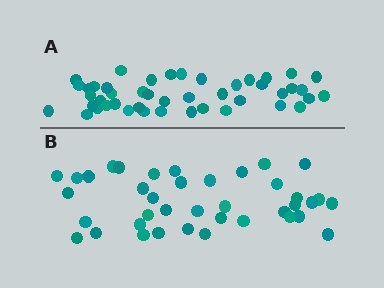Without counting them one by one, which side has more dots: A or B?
Region A (the top region) has more dots.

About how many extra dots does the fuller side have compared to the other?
Region A has about 6 more dots than region B.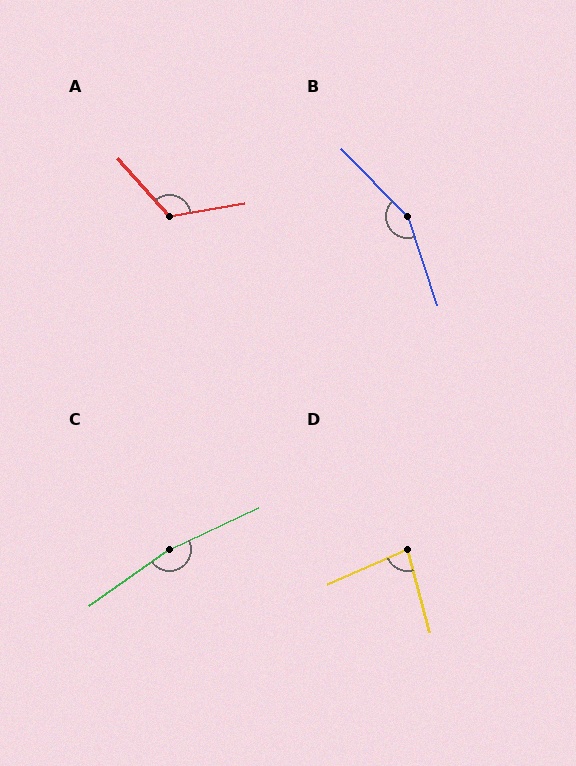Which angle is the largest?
C, at approximately 170 degrees.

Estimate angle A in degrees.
Approximately 122 degrees.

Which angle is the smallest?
D, at approximately 81 degrees.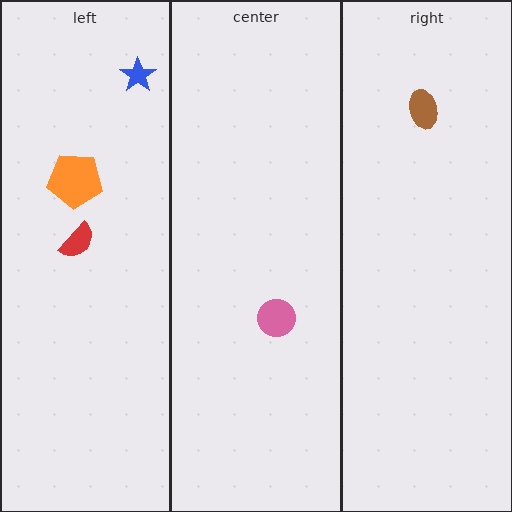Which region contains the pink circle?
The center region.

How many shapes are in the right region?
1.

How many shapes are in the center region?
1.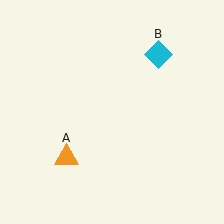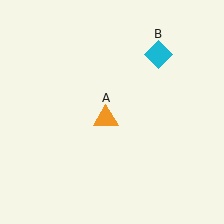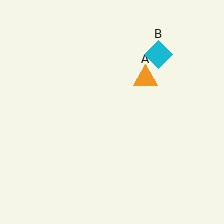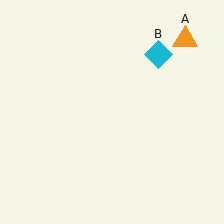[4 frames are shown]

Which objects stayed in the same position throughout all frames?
Cyan diamond (object B) remained stationary.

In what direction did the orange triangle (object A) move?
The orange triangle (object A) moved up and to the right.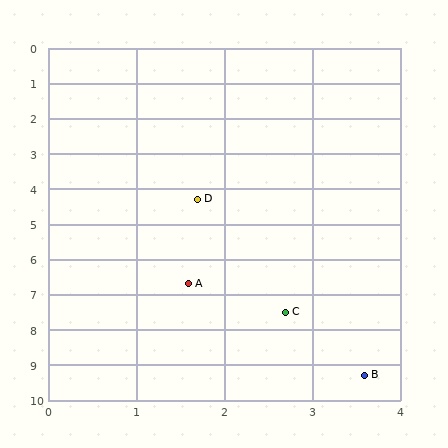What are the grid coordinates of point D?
Point D is at approximately (1.7, 4.3).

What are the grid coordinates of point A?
Point A is at approximately (1.6, 6.7).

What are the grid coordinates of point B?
Point B is at approximately (3.6, 9.3).